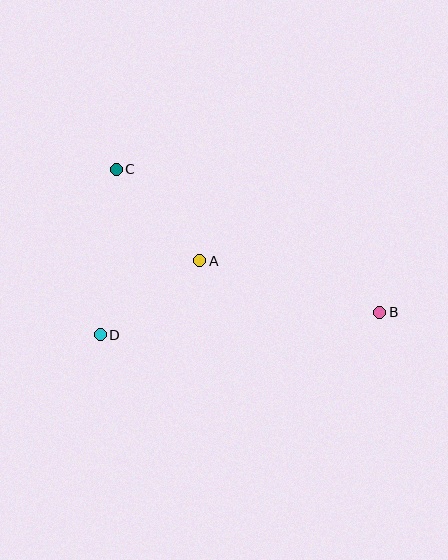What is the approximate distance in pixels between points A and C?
The distance between A and C is approximately 124 pixels.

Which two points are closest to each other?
Points A and D are closest to each other.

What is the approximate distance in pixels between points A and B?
The distance between A and B is approximately 188 pixels.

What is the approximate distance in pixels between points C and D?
The distance between C and D is approximately 166 pixels.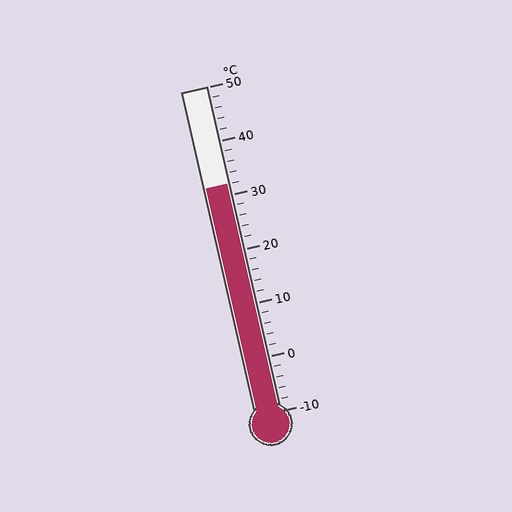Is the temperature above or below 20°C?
The temperature is above 20°C.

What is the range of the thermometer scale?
The thermometer scale ranges from -10°C to 50°C.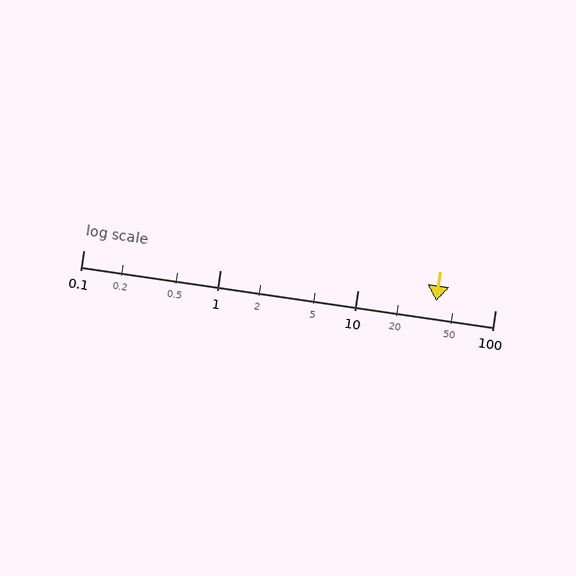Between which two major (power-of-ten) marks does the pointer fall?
The pointer is between 10 and 100.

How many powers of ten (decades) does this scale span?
The scale spans 3 decades, from 0.1 to 100.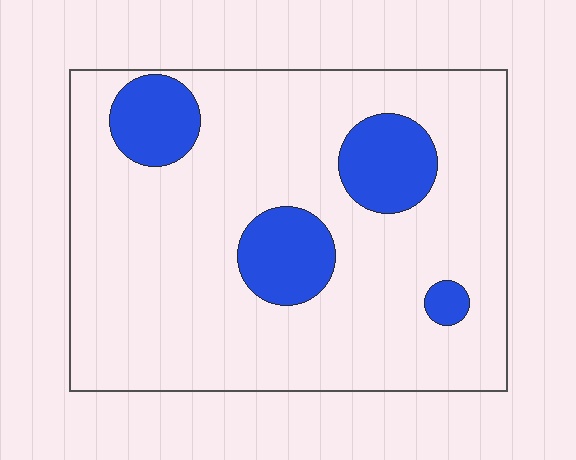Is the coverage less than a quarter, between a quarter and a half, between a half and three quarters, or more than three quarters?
Less than a quarter.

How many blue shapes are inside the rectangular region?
4.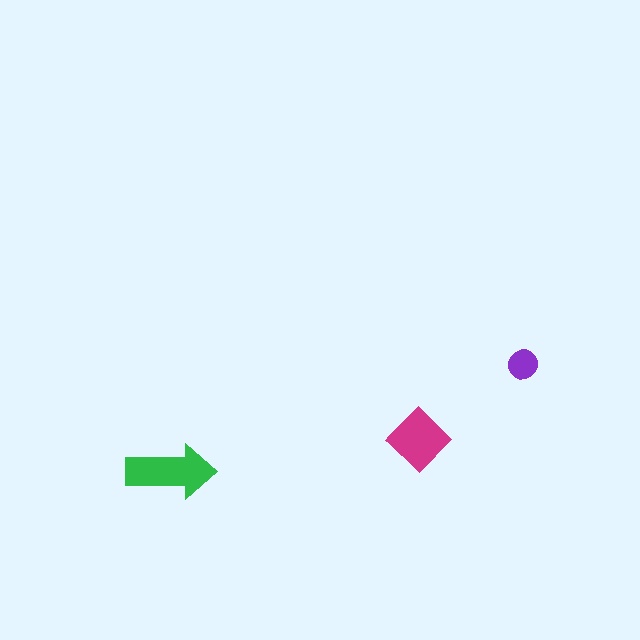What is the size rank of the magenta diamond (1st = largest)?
2nd.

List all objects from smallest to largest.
The purple circle, the magenta diamond, the green arrow.